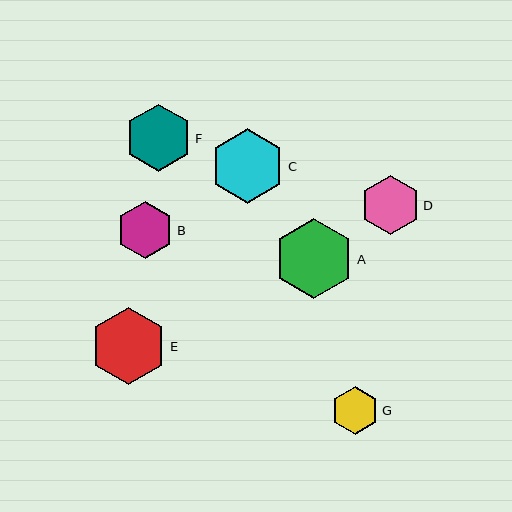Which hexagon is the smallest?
Hexagon G is the smallest with a size of approximately 48 pixels.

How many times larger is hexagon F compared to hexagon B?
Hexagon F is approximately 1.2 times the size of hexagon B.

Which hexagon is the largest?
Hexagon A is the largest with a size of approximately 79 pixels.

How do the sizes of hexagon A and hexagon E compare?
Hexagon A and hexagon E are approximately the same size.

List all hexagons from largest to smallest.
From largest to smallest: A, E, C, F, D, B, G.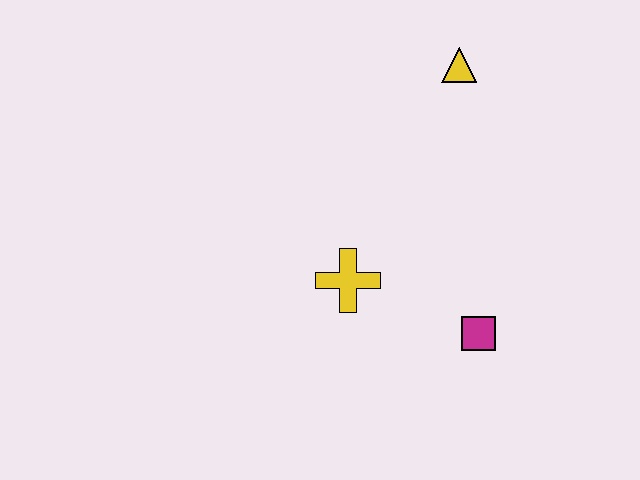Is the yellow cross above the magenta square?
Yes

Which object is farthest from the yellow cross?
The yellow triangle is farthest from the yellow cross.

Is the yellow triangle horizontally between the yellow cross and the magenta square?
Yes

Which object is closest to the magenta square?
The yellow cross is closest to the magenta square.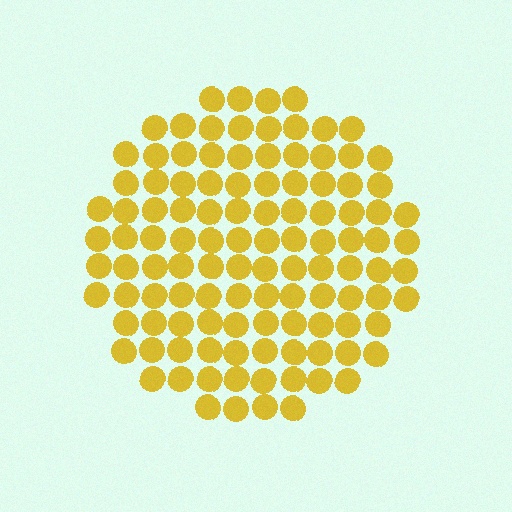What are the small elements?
The small elements are circles.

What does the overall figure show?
The overall figure shows a circle.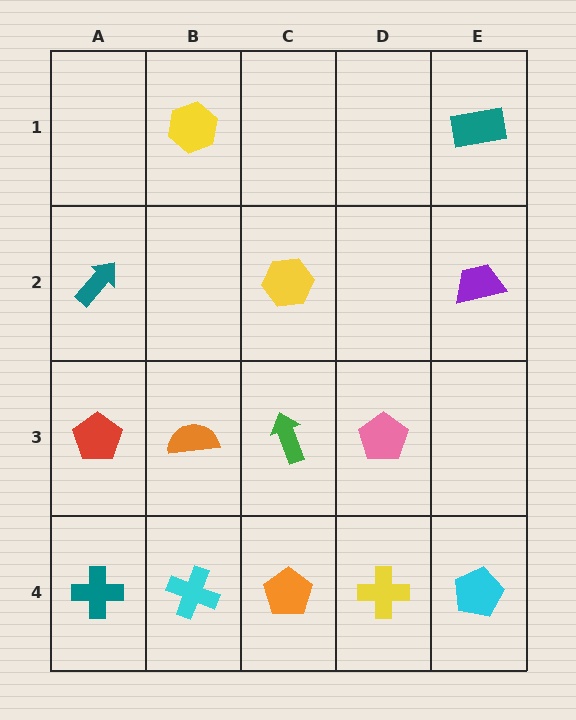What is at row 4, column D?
A yellow cross.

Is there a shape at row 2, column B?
No, that cell is empty.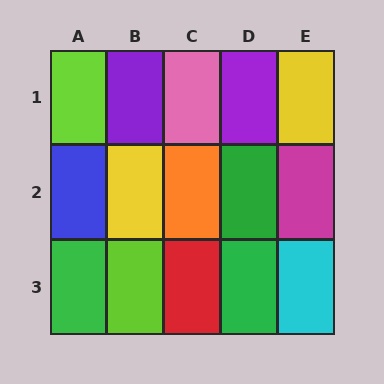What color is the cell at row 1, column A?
Lime.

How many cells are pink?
1 cell is pink.